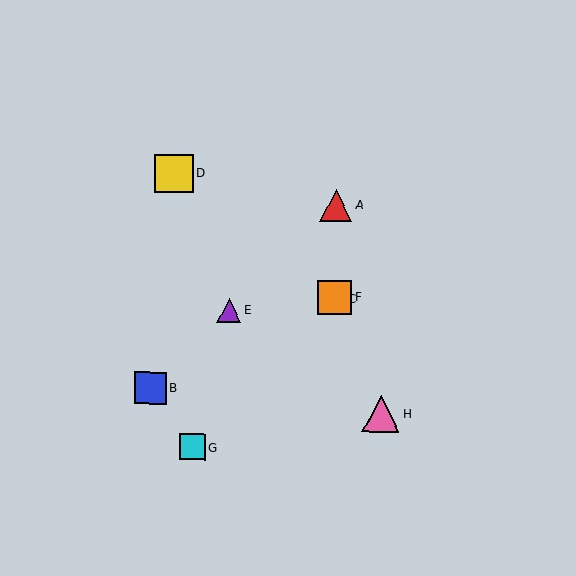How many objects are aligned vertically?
3 objects (A, C, F) are aligned vertically.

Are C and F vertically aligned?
Yes, both are at x≈334.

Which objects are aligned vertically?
Objects A, C, F are aligned vertically.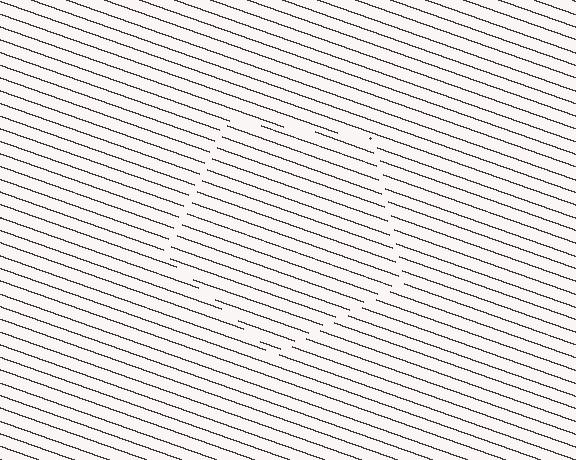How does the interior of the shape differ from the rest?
The interior of the shape contains the same grating, shifted by half a period — the contour is defined by the phase discontinuity where line-ends from the inner and outer gratings abut.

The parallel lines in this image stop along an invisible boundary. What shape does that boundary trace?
An illusory pentagon. The interior of the shape contains the same grating, shifted by half a period — the contour is defined by the phase discontinuity where line-ends from the inner and outer gratings abut.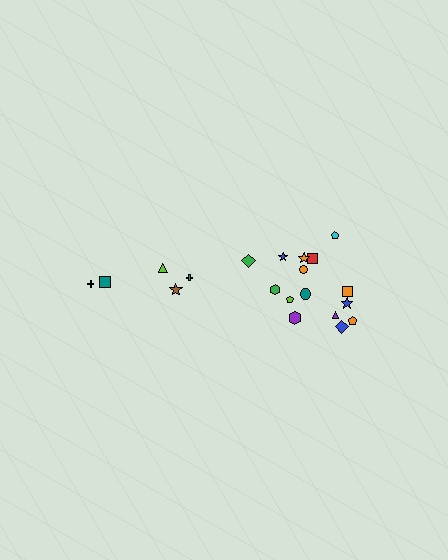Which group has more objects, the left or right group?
The right group.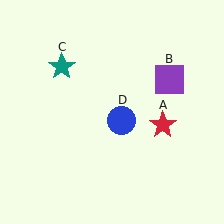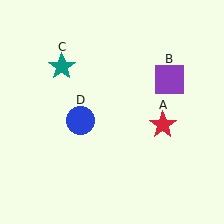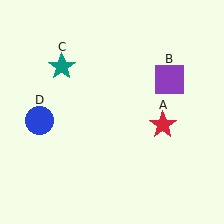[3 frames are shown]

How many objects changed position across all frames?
1 object changed position: blue circle (object D).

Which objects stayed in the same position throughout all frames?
Red star (object A) and purple square (object B) and teal star (object C) remained stationary.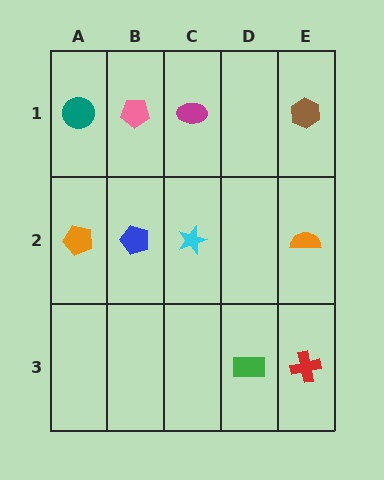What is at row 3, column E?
A red cross.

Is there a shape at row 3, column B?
No, that cell is empty.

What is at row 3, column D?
A green rectangle.